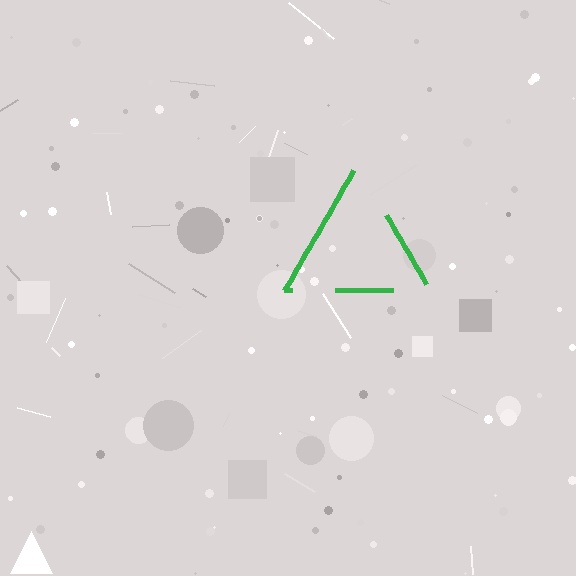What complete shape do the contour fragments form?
The contour fragments form a triangle.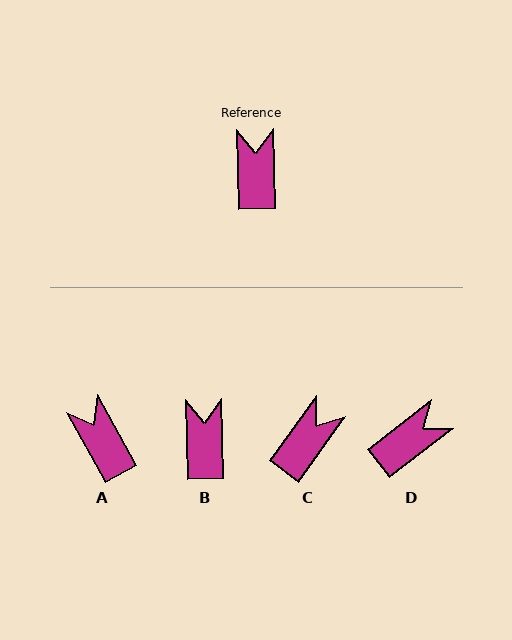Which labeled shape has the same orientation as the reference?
B.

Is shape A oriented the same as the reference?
No, it is off by about 27 degrees.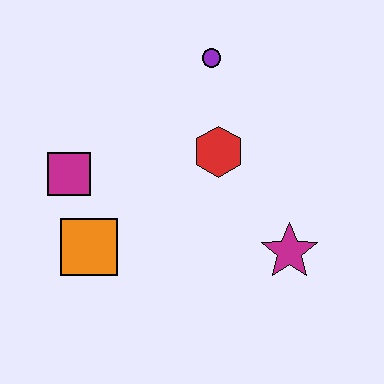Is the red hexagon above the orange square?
Yes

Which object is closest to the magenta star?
The red hexagon is closest to the magenta star.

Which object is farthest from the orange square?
The purple circle is farthest from the orange square.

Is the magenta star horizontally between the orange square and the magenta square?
No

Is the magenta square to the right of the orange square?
No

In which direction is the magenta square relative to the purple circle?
The magenta square is to the left of the purple circle.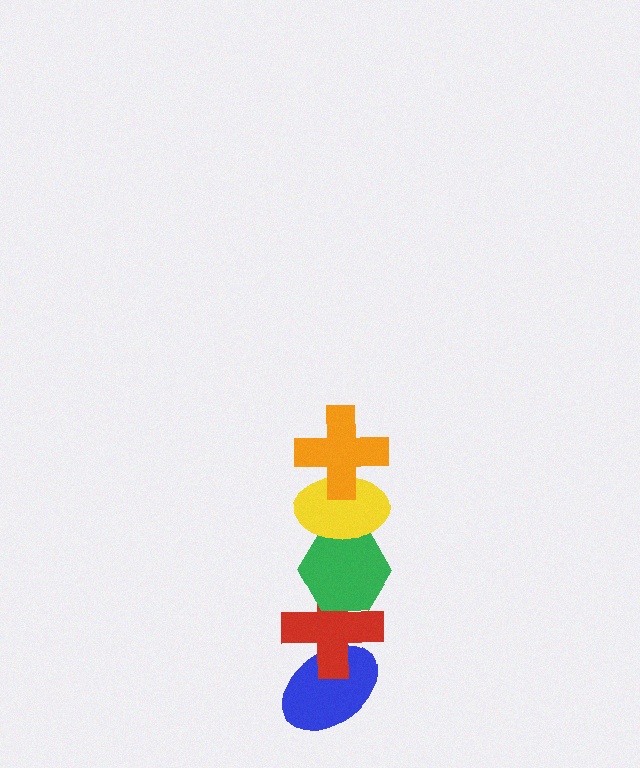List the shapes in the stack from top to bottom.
From top to bottom: the orange cross, the yellow ellipse, the green hexagon, the red cross, the blue ellipse.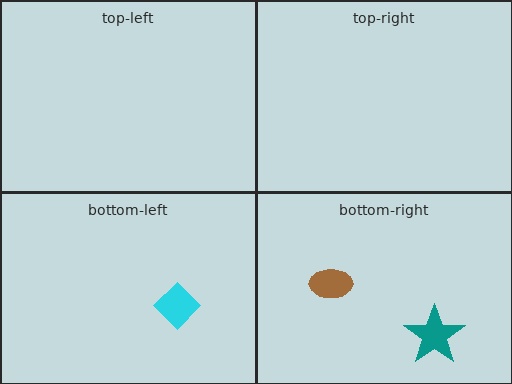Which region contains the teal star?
The bottom-right region.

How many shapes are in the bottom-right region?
2.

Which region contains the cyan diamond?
The bottom-left region.